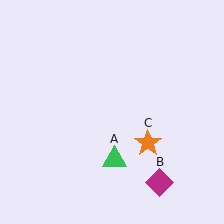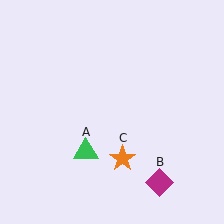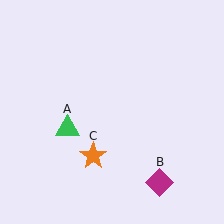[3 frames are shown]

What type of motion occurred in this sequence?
The green triangle (object A), orange star (object C) rotated clockwise around the center of the scene.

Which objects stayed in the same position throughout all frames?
Magenta diamond (object B) remained stationary.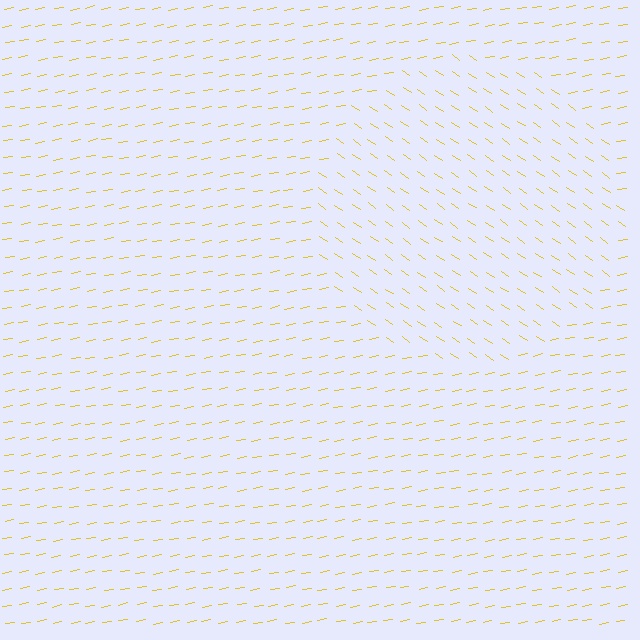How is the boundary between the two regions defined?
The boundary is defined purely by a change in line orientation (approximately 45 degrees difference). All lines are the same color and thickness.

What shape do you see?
I see a circle.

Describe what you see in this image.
The image is filled with small yellow line segments. A circle region in the image has lines oriented differently from the surrounding lines, creating a visible texture boundary.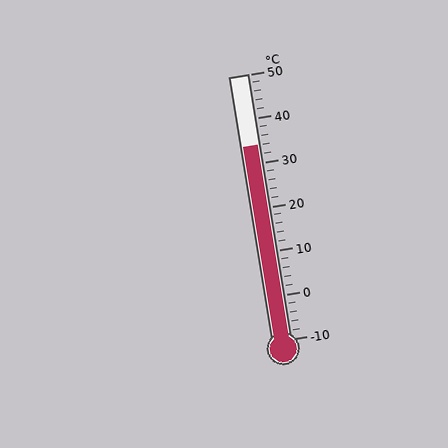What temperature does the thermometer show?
The thermometer shows approximately 34°C.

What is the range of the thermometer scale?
The thermometer scale ranges from -10°C to 50°C.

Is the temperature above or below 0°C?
The temperature is above 0°C.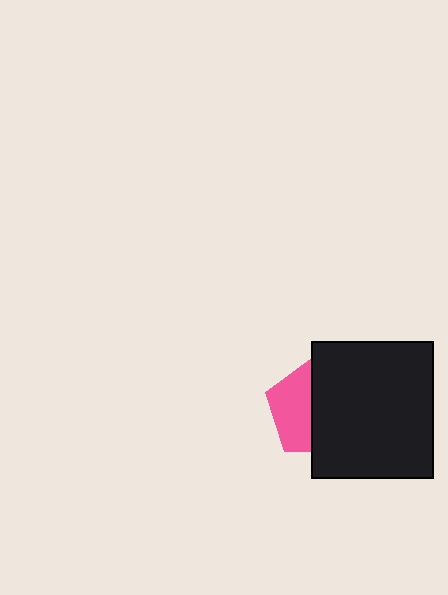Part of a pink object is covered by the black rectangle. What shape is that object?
It is a pentagon.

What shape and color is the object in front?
The object in front is a black rectangle.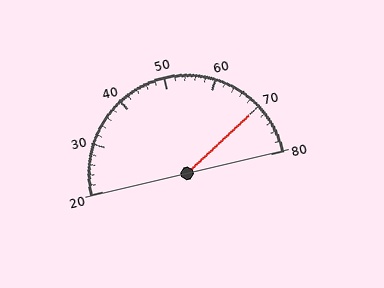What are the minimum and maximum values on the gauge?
The gauge ranges from 20 to 80.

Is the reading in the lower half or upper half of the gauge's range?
The reading is in the upper half of the range (20 to 80).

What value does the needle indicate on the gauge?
The needle indicates approximately 70.